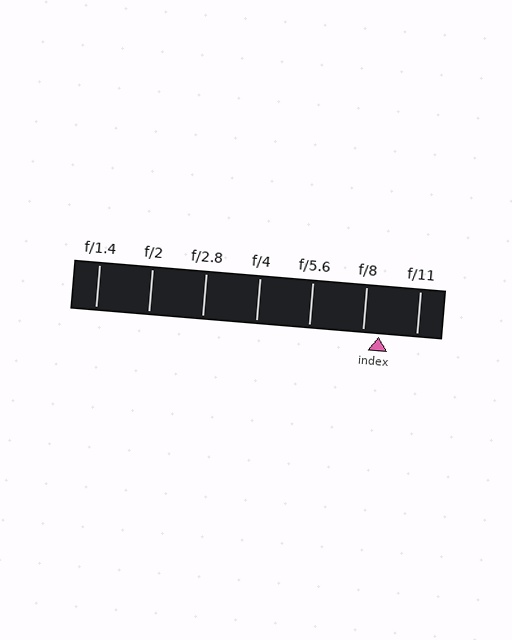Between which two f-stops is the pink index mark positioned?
The index mark is between f/8 and f/11.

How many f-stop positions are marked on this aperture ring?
There are 7 f-stop positions marked.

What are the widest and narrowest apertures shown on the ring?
The widest aperture shown is f/1.4 and the narrowest is f/11.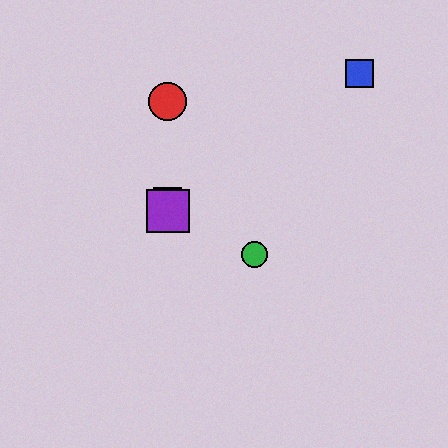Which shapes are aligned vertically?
The red circle, the yellow square, the purple square are aligned vertically.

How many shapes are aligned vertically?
3 shapes (the red circle, the yellow square, the purple square) are aligned vertically.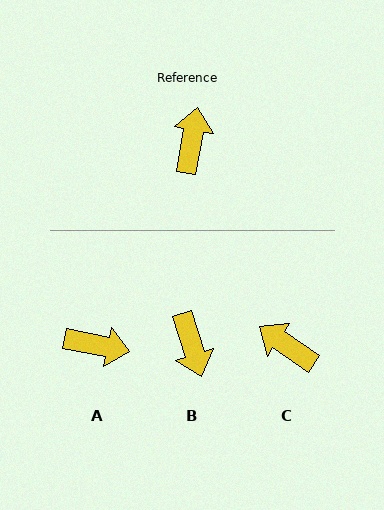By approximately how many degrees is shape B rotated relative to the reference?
Approximately 152 degrees clockwise.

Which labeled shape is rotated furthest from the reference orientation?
B, about 152 degrees away.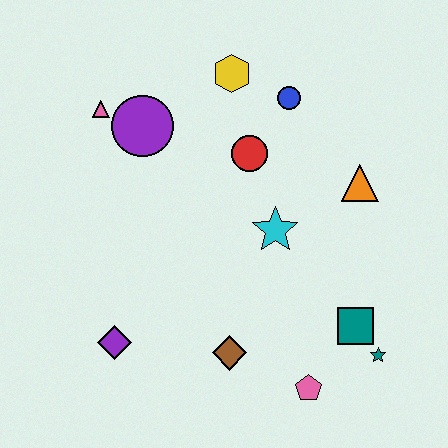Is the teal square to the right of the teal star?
No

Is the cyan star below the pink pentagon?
No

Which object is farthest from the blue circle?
The purple diamond is farthest from the blue circle.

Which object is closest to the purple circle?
The pink triangle is closest to the purple circle.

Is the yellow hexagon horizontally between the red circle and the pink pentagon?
No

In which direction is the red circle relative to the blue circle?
The red circle is below the blue circle.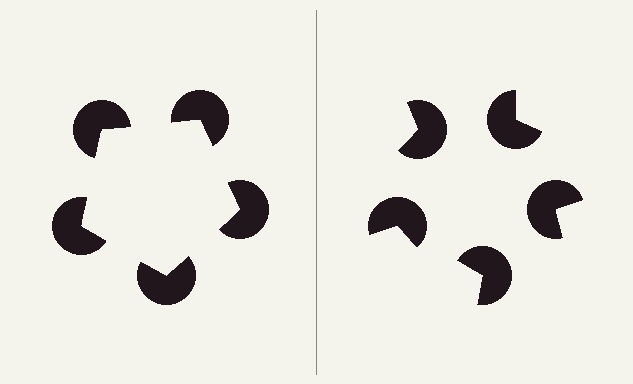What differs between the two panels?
The pac-man discs are positioned identically on both sides; only the wedge orientations differ. On the left they align to a pentagon; on the right they are misaligned.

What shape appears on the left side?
An illusory pentagon.